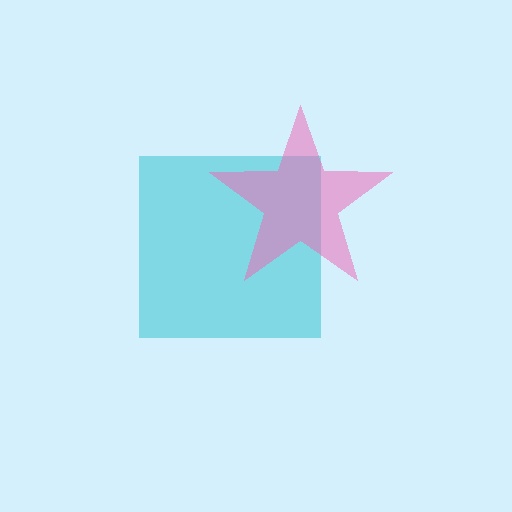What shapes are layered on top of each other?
The layered shapes are: a cyan square, a pink star.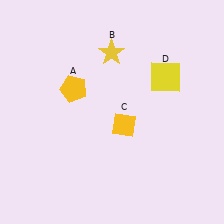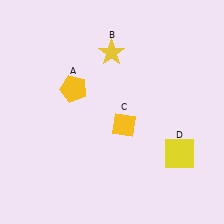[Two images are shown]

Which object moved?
The yellow square (D) moved down.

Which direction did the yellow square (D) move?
The yellow square (D) moved down.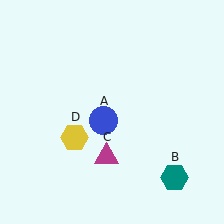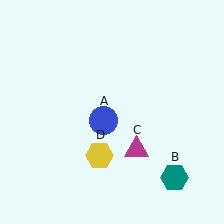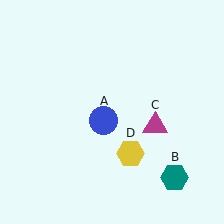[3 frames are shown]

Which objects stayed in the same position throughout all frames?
Blue circle (object A) and teal hexagon (object B) remained stationary.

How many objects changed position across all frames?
2 objects changed position: magenta triangle (object C), yellow hexagon (object D).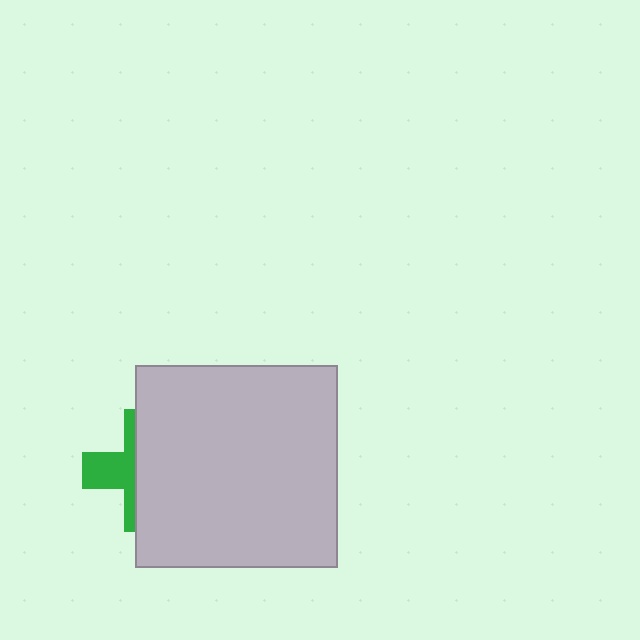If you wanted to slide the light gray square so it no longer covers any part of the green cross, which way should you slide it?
Slide it right — that is the most direct way to separate the two shapes.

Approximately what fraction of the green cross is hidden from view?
Roughly 61% of the green cross is hidden behind the light gray square.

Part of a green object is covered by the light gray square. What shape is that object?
It is a cross.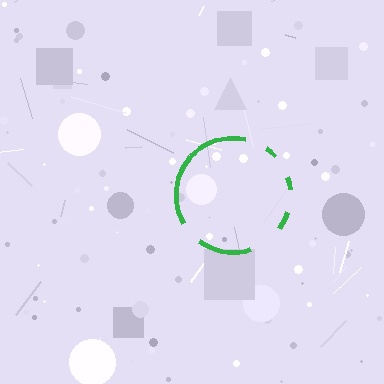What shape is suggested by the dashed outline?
The dashed outline suggests a circle.